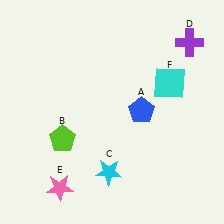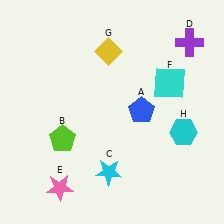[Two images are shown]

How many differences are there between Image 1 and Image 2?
There are 2 differences between the two images.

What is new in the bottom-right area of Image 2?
A cyan hexagon (H) was added in the bottom-right area of Image 2.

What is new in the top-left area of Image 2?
A yellow diamond (G) was added in the top-left area of Image 2.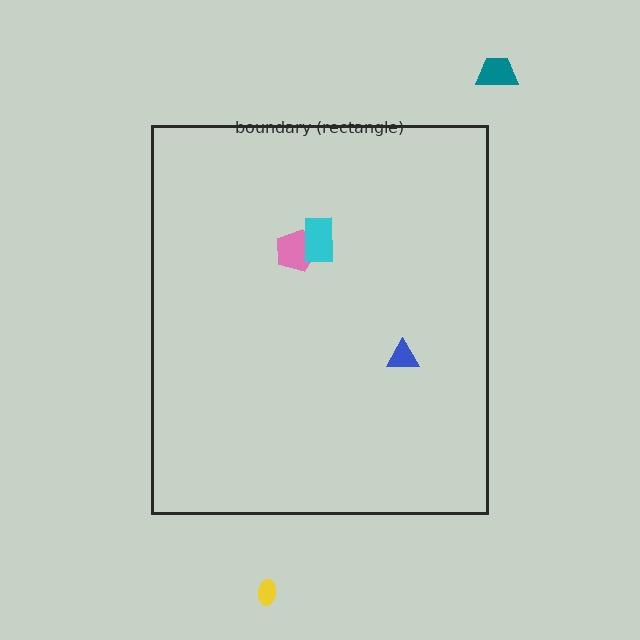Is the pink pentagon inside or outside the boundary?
Inside.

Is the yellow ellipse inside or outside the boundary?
Outside.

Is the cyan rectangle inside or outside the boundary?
Inside.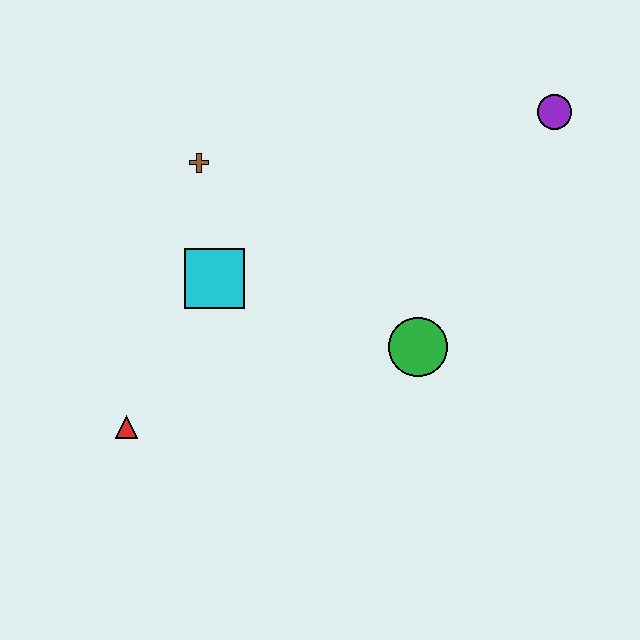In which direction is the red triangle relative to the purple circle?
The red triangle is to the left of the purple circle.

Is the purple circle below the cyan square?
No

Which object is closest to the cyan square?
The brown cross is closest to the cyan square.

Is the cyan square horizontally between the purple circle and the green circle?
No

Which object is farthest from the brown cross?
The purple circle is farthest from the brown cross.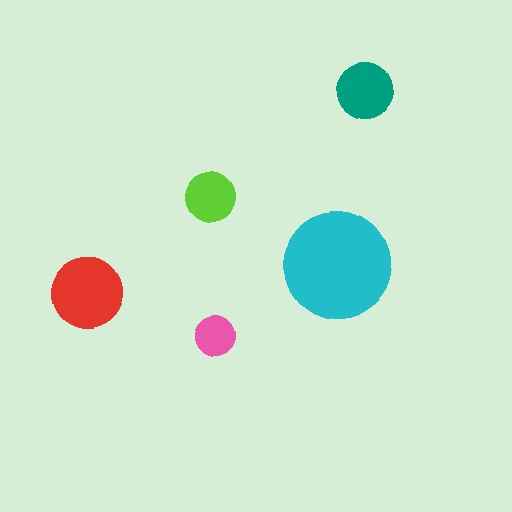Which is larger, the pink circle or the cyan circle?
The cyan one.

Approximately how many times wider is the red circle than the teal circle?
About 1.5 times wider.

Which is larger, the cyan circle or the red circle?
The cyan one.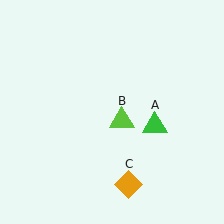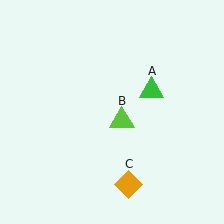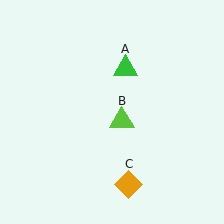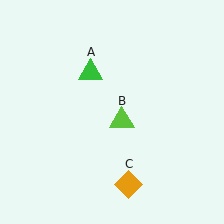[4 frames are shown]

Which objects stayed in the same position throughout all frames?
Lime triangle (object B) and orange diamond (object C) remained stationary.